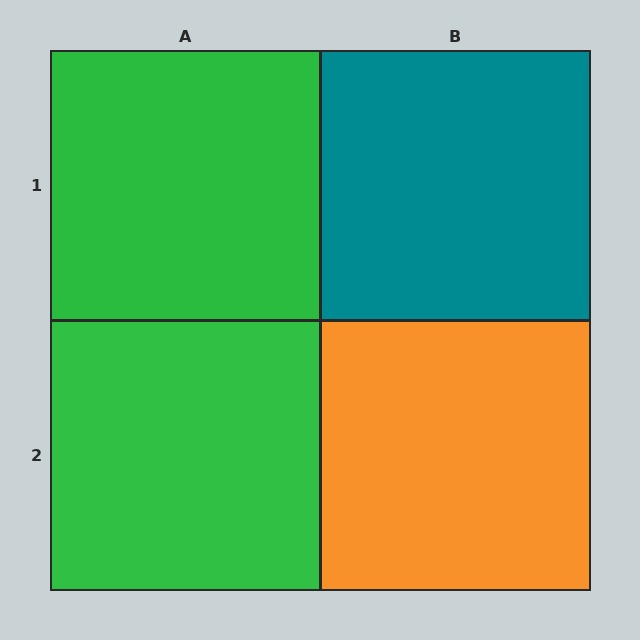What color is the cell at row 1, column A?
Green.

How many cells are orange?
1 cell is orange.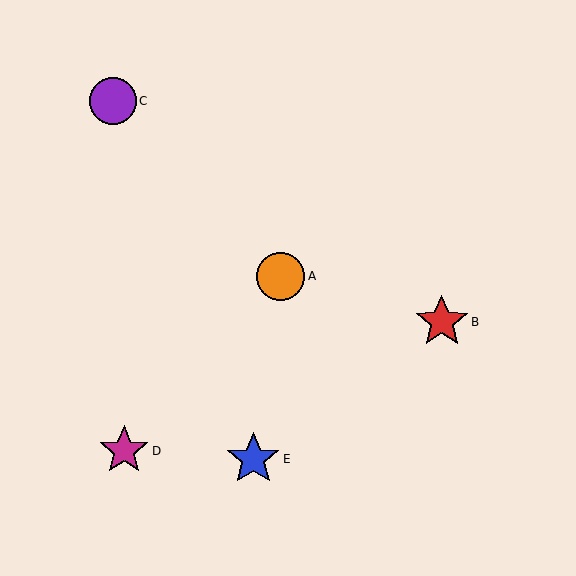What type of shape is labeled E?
Shape E is a blue star.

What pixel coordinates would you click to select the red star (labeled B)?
Click at (442, 322) to select the red star B.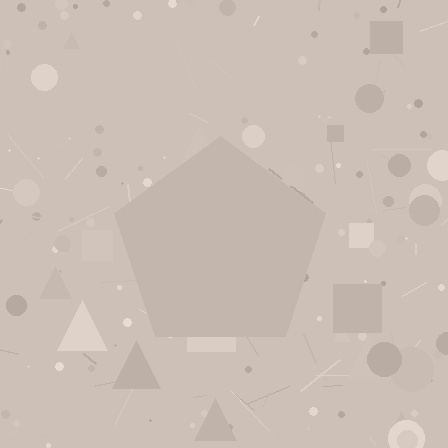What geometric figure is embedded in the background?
A pentagon is embedded in the background.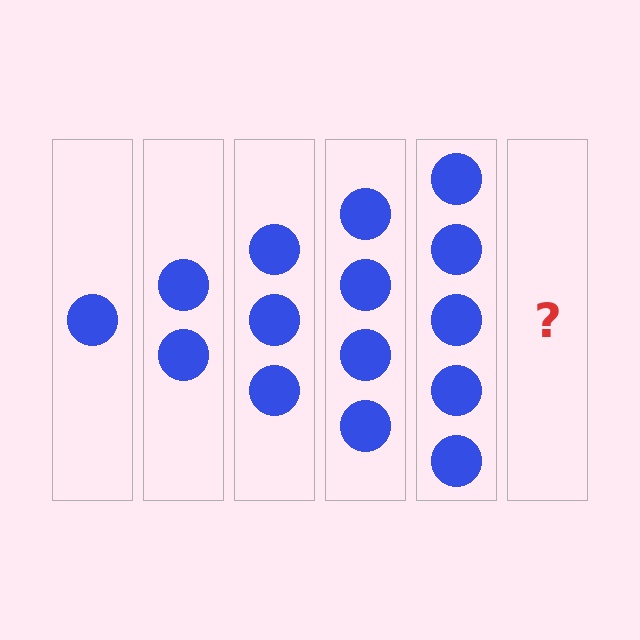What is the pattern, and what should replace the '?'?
The pattern is that each step adds one more circle. The '?' should be 6 circles.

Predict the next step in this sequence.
The next step is 6 circles.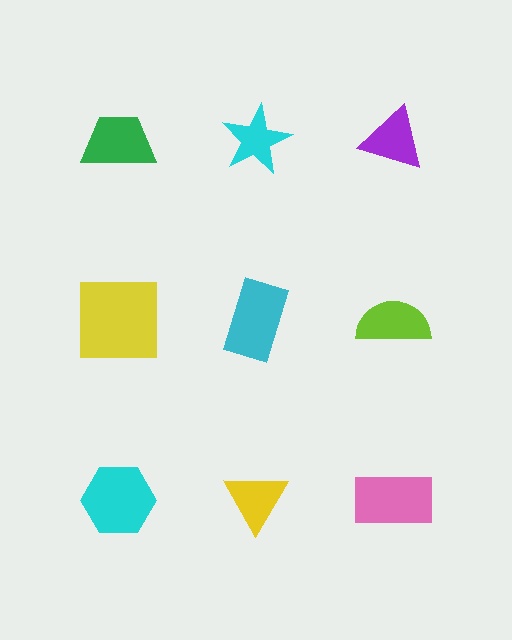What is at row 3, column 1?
A cyan hexagon.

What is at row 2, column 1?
A yellow square.